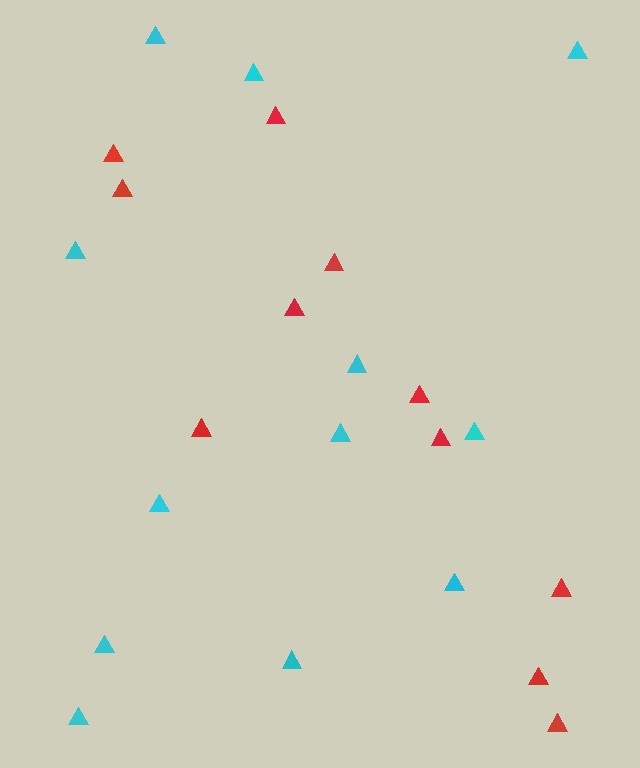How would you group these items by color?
There are 2 groups: one group of red triangles (11) and one group of cyan triangles (12).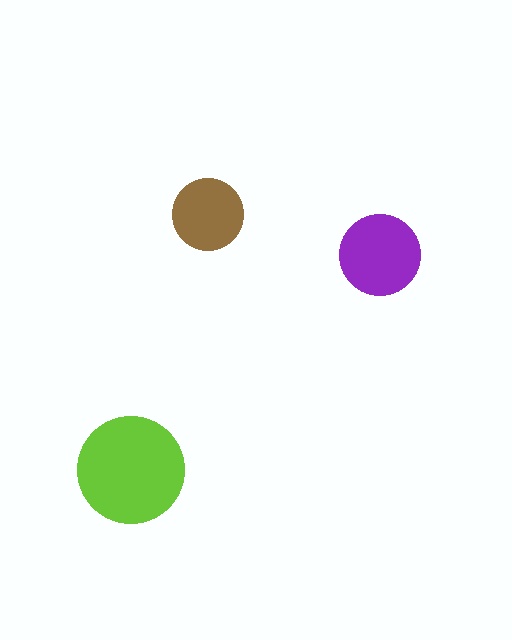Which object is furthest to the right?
The purple circle is rightmost.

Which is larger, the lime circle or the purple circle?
The lime one.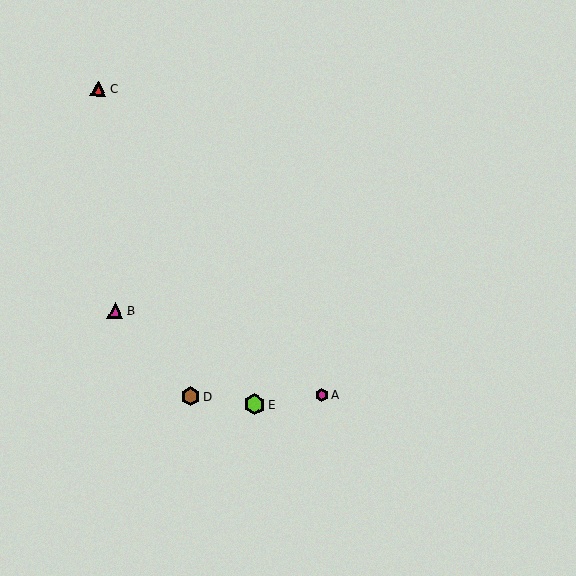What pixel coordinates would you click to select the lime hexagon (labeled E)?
Click at (255, 404) to select the lime hexagon E.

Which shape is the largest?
The lime hexagon (labeled E) is the largest.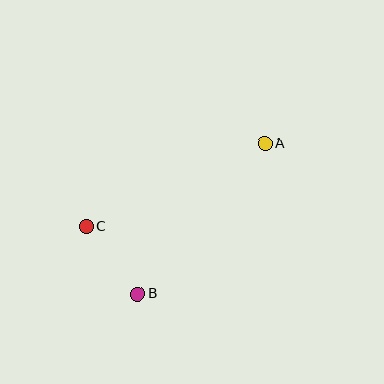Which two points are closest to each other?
Points B and C are closest to each other.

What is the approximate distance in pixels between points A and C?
The distance between A and C is approximately 196 pixels.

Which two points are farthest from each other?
Points A and B are farthest from each other.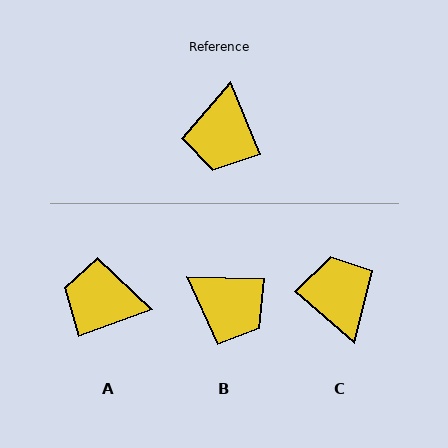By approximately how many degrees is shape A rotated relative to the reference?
Approximately 92 degrees clockwise.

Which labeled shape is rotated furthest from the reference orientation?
C, about 153 degrees away.